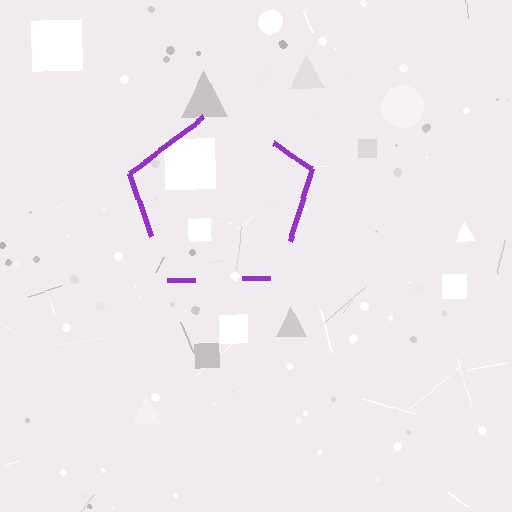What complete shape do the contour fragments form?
The contour fragments form a pentagon.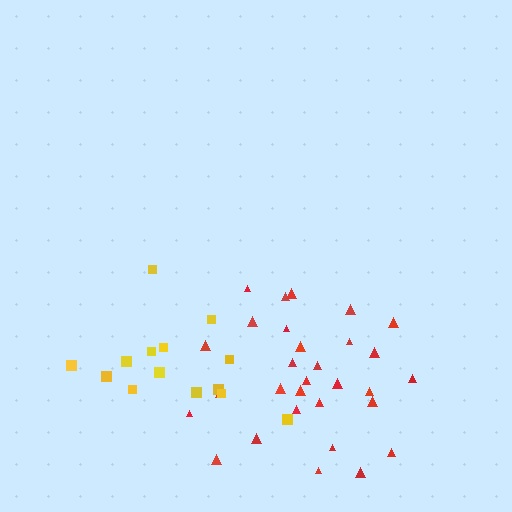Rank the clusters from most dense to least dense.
red, yellow.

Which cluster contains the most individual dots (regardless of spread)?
Red (30).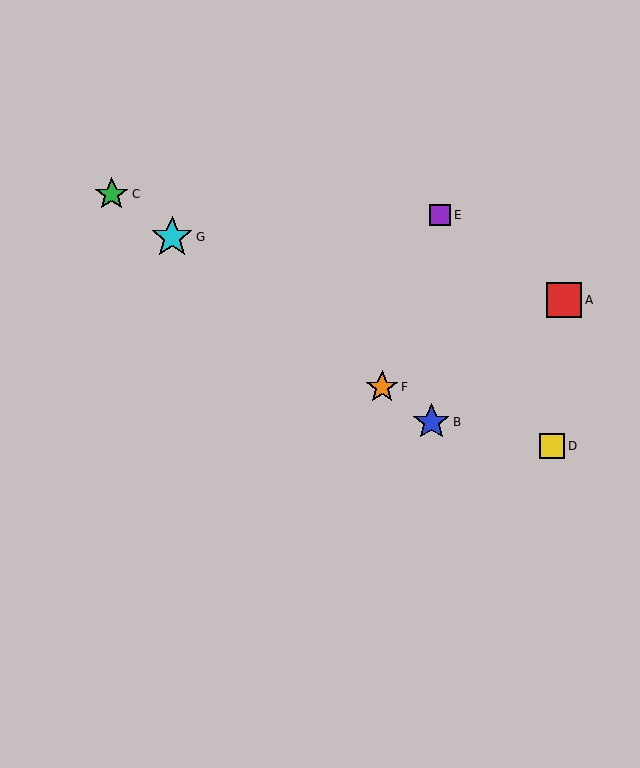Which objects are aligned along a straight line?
Objects B, C, F, G are aligned along a straight line.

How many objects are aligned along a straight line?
4 objects (B, C, F, G) are aligned along a straight line.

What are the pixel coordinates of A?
Object A is at (564, 300).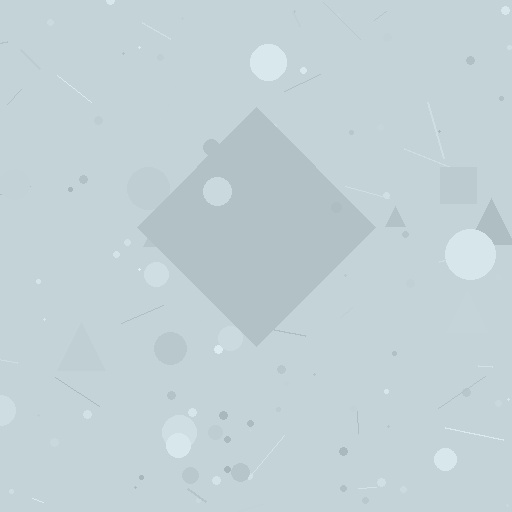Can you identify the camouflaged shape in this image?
The camouflaged shape is a diamond.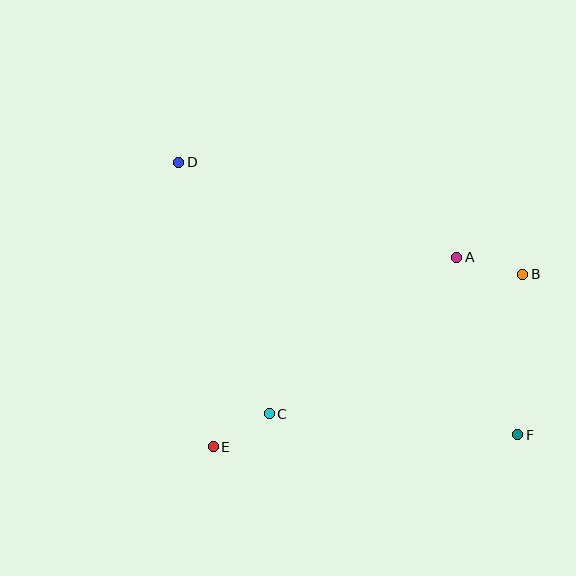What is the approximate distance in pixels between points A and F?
The distance between A and F is approximately 188 pixels.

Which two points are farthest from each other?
Points D and F are farthest from each other.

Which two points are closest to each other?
Points C and E are closest to each other.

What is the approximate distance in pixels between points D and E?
The distance between D and E is approximately 286 pixels.